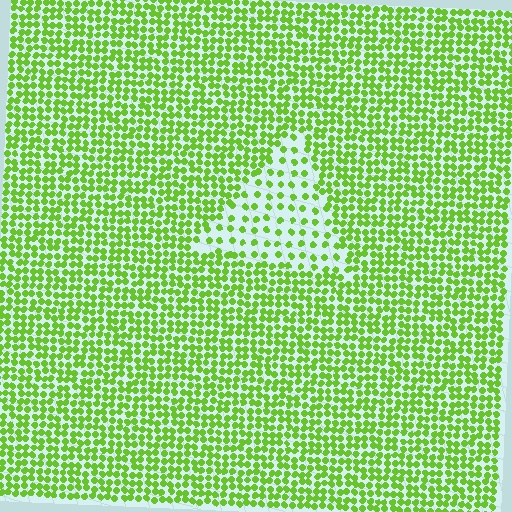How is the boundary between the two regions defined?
The boundary is defined by a change in element density (approximately 2.4x ratio). All elements are the same color, size, and shape.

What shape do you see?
I see a triangle.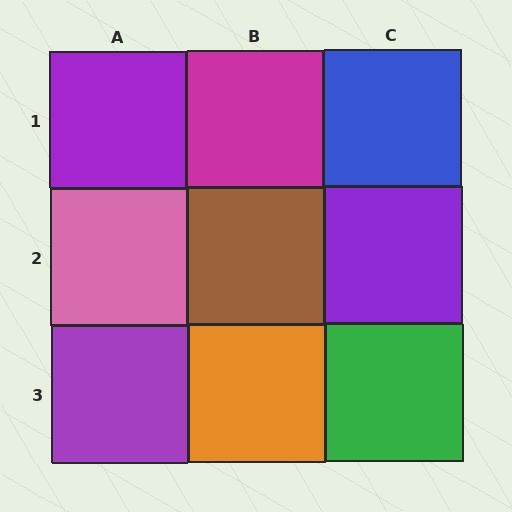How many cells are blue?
1 cell is blue.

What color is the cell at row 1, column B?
Magenta.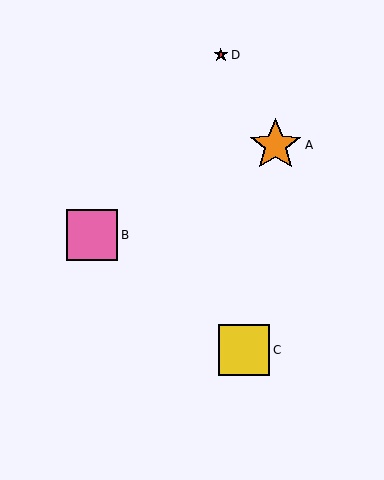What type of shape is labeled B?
Shape B is a pink square.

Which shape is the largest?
The orange star (labeled A) is the largest.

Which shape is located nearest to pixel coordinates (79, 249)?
The pink square (labeled B) at (92, 235) is nearest to that location.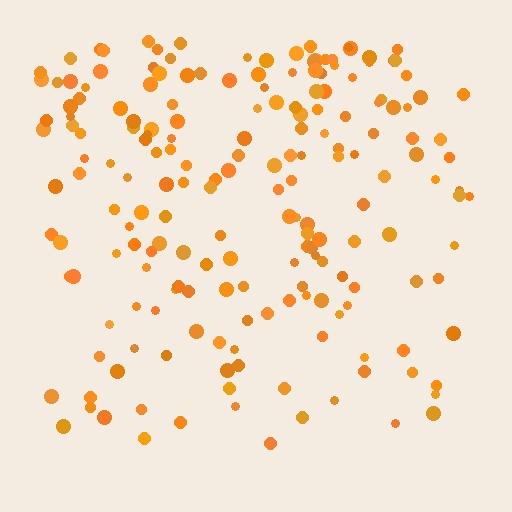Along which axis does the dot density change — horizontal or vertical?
Vertical.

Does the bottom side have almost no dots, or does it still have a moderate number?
Still a moderate number, just noticeably fewer than the top.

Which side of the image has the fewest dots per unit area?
The bottom.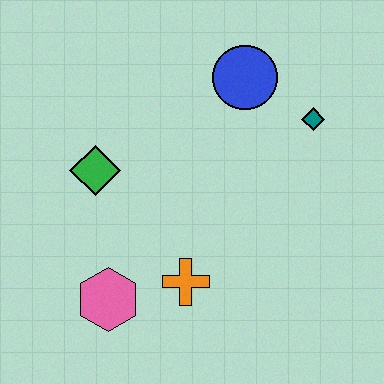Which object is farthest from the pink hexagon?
The teal diamond is farthest from the pink hexagon.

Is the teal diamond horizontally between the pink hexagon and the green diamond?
No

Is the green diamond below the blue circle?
Yes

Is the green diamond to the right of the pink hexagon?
No